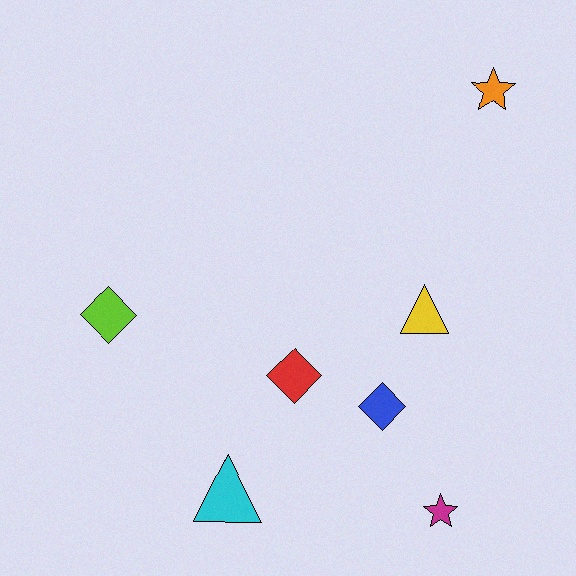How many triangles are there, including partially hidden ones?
There are 2 triangles.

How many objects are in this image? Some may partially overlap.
There are 7 objects.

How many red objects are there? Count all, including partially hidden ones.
There is 1 red object.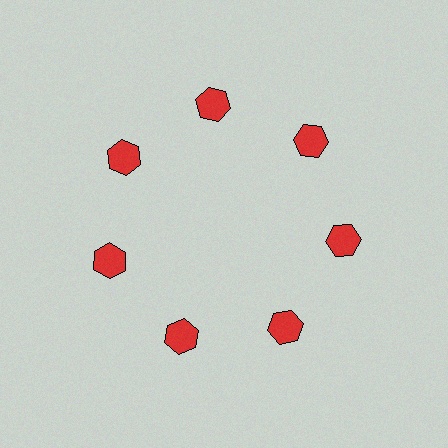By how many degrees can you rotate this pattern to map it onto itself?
The pattern maps onto itself every 51 degrees of rotation.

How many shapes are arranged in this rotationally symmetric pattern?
There are 7 shapes, arranged in 7 groups of 1.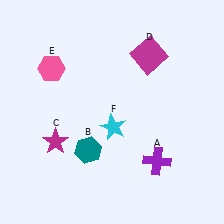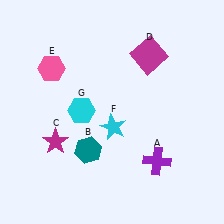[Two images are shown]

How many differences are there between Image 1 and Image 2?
There is 1 difference between the two images.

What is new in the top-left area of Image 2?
A cyan hexagon (G) was added in the top-left area of Image 2.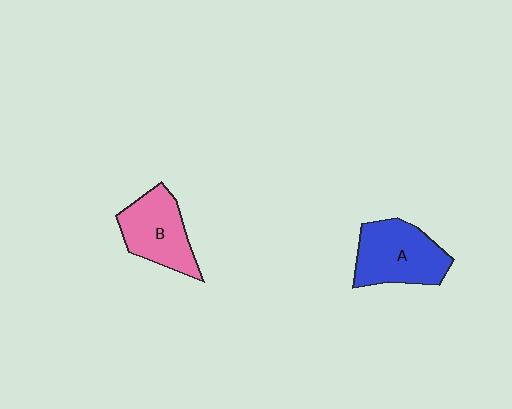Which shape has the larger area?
Shape A (blue).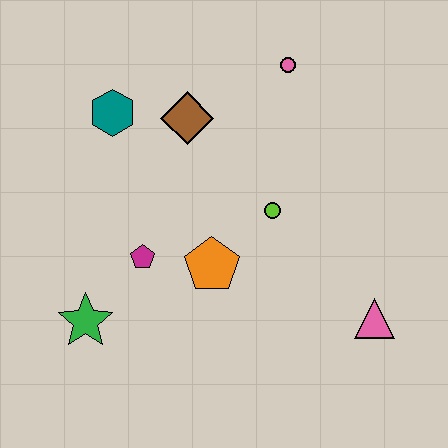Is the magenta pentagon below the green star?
No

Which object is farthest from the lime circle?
The green star is farthest from the lime circle.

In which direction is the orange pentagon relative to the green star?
The orange pentagon is to the right of the green star.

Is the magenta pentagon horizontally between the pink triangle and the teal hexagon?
Yes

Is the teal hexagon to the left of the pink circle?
Yes